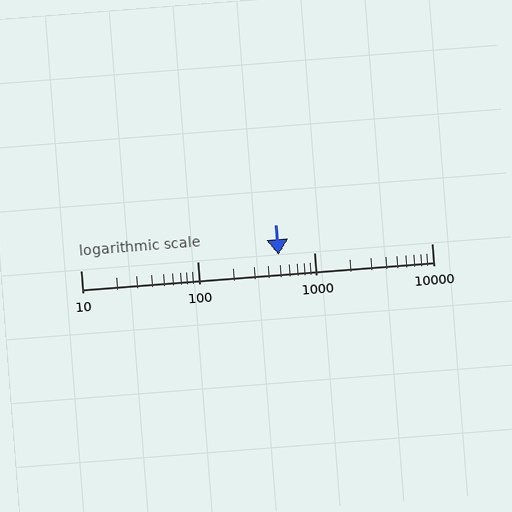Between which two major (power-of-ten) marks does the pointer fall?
The pointer is between 100 and 1000.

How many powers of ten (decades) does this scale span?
The scale spans 3 decades, from 10 to 10000.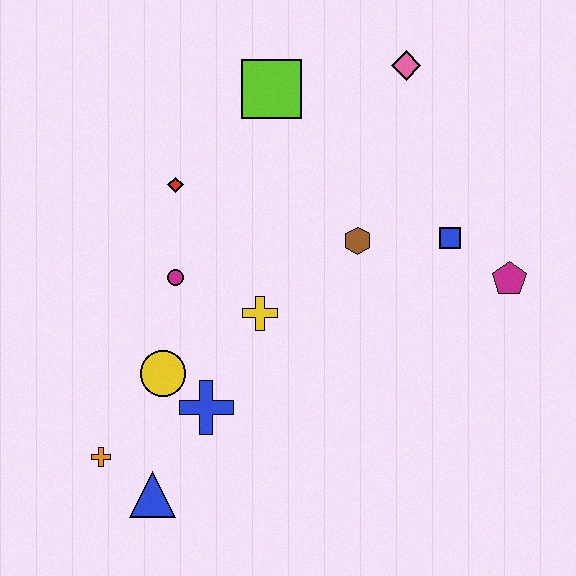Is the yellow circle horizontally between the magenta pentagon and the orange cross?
Yes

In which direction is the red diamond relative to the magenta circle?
The red diamond is above the magenta circle.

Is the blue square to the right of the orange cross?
Yes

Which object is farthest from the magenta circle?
The magenta pentagon is farthest from the magenta circle.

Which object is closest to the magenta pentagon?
The blue square is closest to the magenta pentagon.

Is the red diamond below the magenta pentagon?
No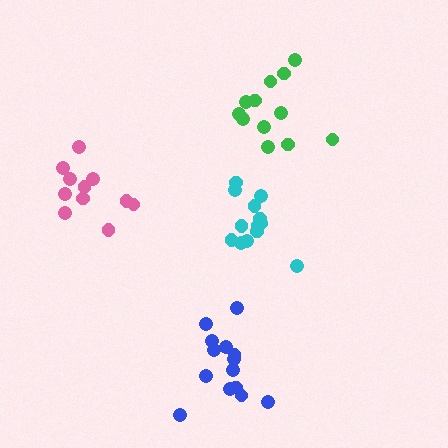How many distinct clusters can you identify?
There are 4 distinct clusters.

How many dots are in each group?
Group 1: 14 dots, Group 2: 13 dots, Group 3: 12 dots, Group 4: 11 dots (50 total).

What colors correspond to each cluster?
The clusters are colored: blue, cyan, green, pink.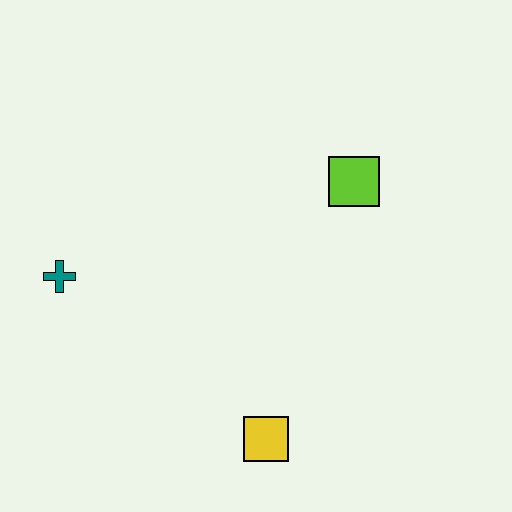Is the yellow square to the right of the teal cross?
Yes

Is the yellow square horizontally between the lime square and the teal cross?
Yes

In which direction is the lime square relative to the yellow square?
The lime square is above the yellow square.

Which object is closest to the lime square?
The yellow square is closest to the lime square.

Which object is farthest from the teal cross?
The lime square is farthest from the teal cross.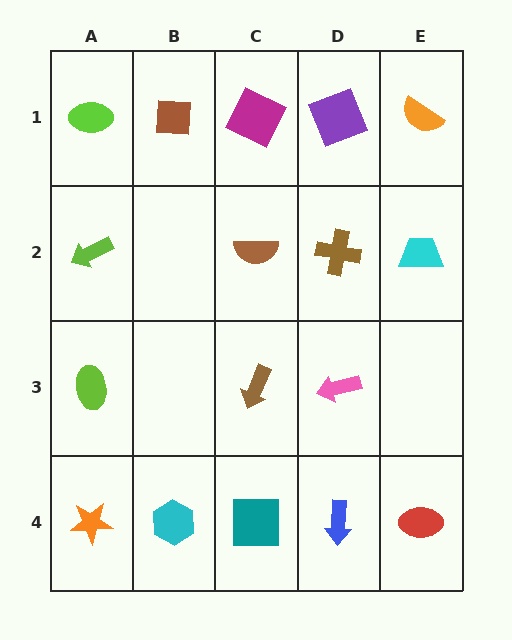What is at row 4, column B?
A cyan hexagon.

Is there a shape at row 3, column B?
No, that cell is empty.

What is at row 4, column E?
A red ellipse.